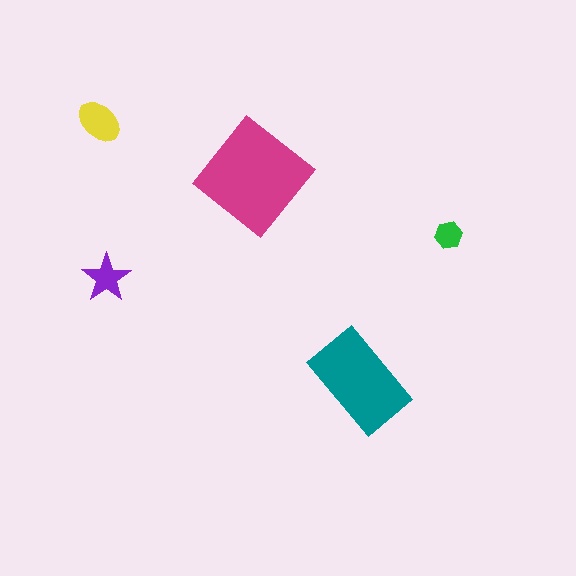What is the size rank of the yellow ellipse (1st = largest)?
3rd.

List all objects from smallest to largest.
The green hexagon, the purple star, the yellow ellipse, the teal rectangle, the magenta diamond.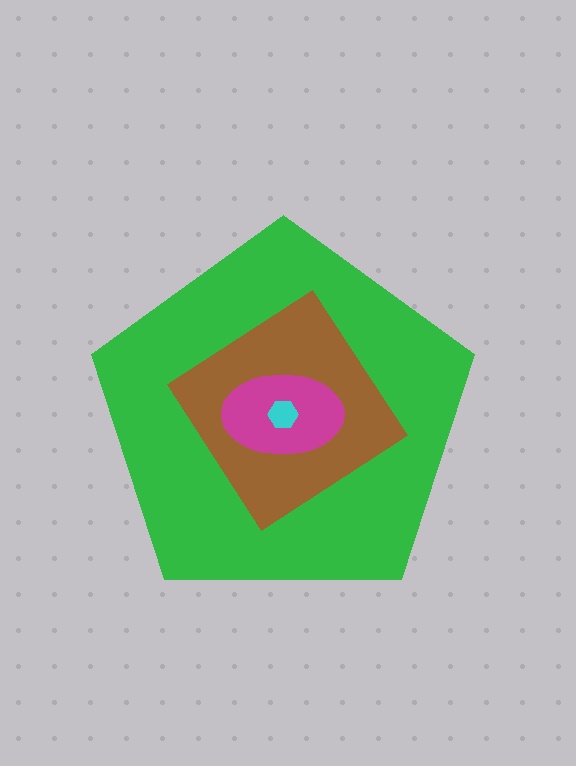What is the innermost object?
The cyan hexagon.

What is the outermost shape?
The green pentagon.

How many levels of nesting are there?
4.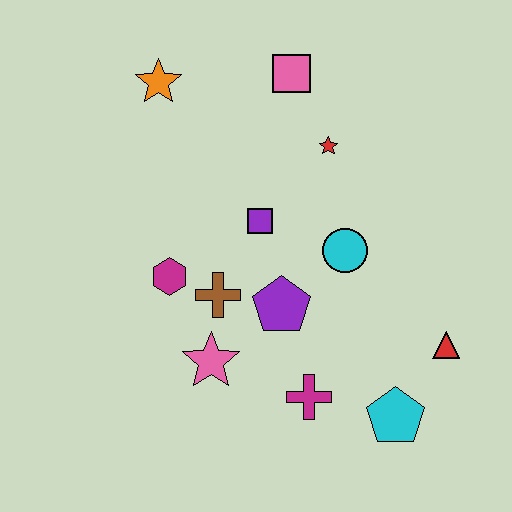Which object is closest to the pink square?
The red star is closest to the pink square.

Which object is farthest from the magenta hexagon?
The red triangle is farthest from the magenta hexagon.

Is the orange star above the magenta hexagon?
Yes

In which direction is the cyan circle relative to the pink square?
The cyan circle is below the pink square.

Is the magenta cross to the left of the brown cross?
No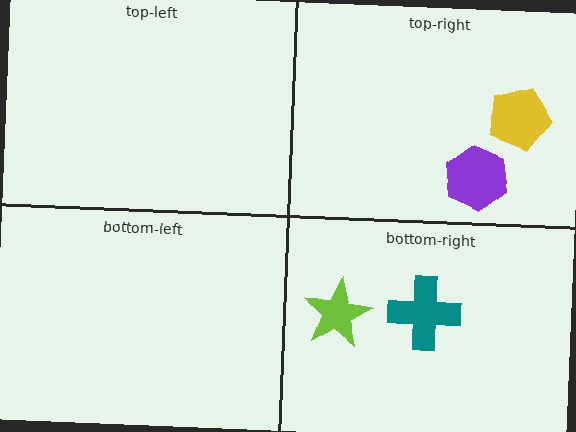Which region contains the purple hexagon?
The top-right region.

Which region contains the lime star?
The bottom-right region.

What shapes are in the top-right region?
The yellow pentagon, the purple hexagon.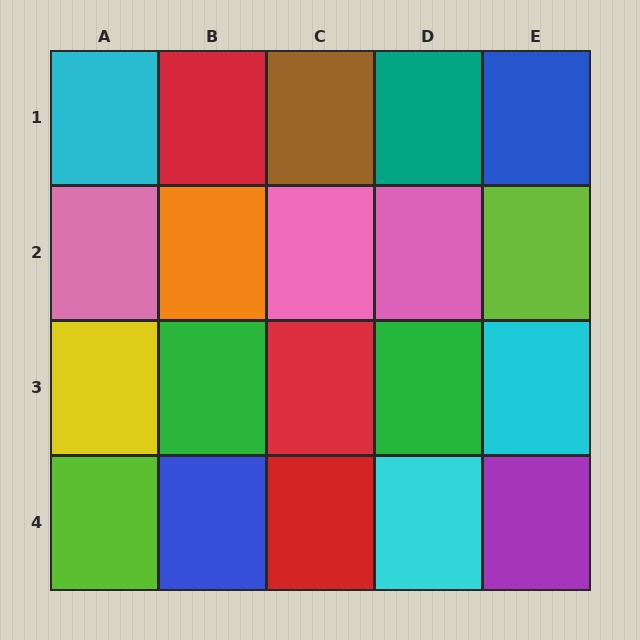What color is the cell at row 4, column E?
Purple.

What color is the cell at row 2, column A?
Pink.